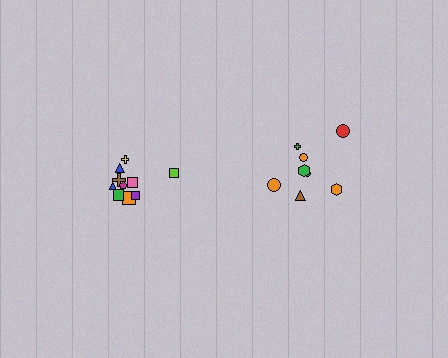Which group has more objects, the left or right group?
The left group.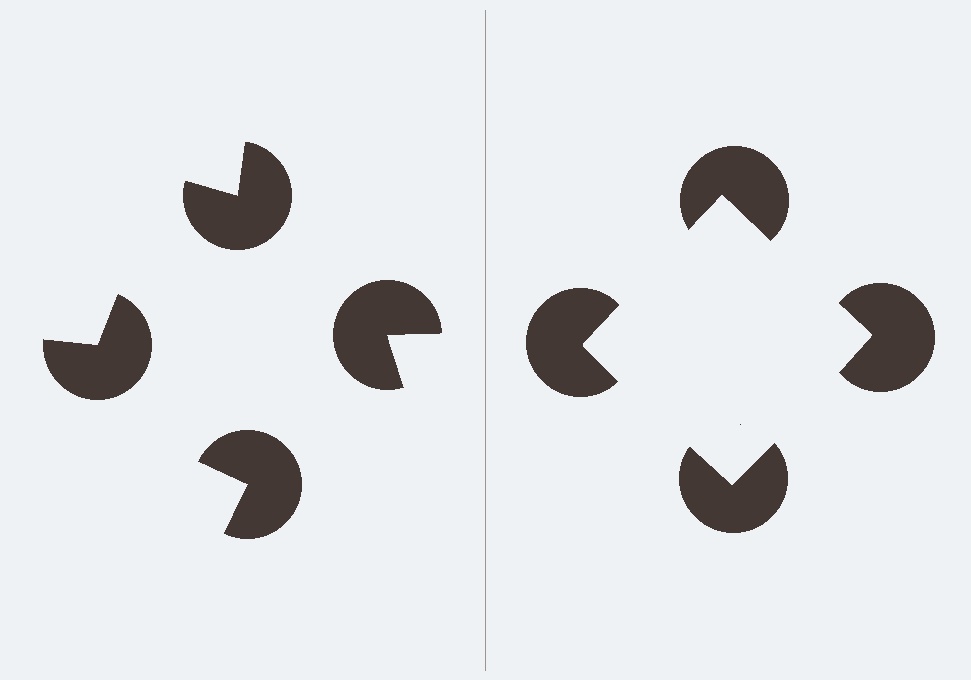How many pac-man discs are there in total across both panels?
8 — 4 on each side.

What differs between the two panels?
The pac-man discs are positioned identically on both sides; only the wedge orientations differ. On the right they align to a square; on the left they are misaligned.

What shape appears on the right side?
An illusory square.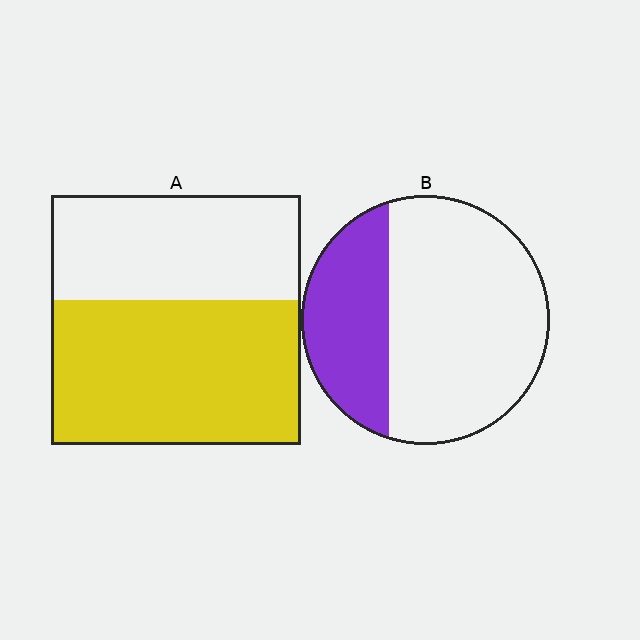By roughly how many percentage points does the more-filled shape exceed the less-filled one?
By roughly 25 percentage points (A over B).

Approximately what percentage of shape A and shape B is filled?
A is approximately 60% and B is approximately 30%.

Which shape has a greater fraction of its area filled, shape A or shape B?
Shape A.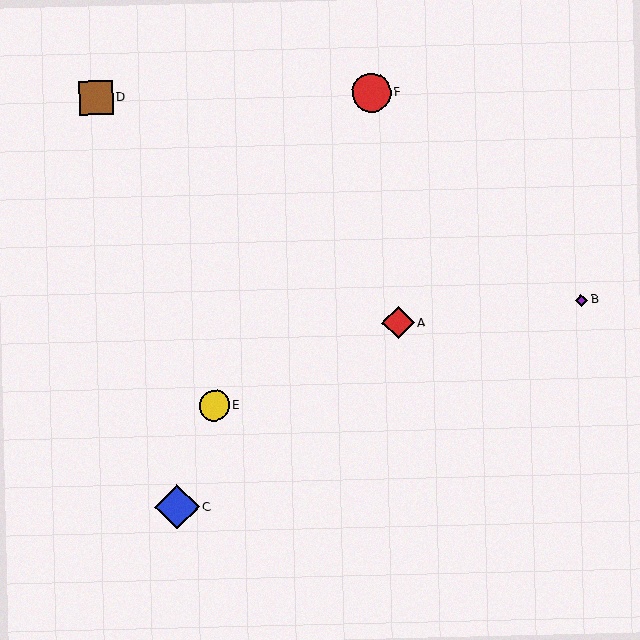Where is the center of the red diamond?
The center of the red diamond is at (398, 323).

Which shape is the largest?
The blue diamond (labeled C) is the largest.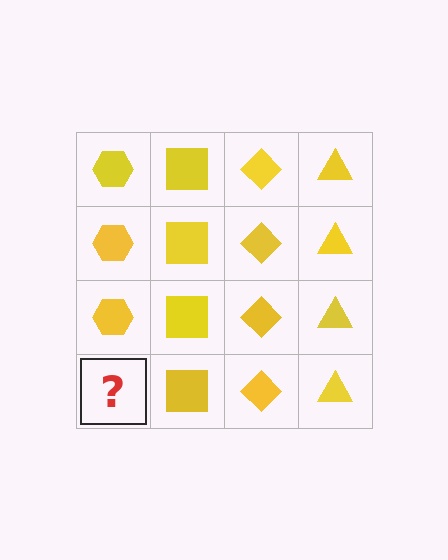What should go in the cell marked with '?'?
The missing cell should contain a yellow hexagon.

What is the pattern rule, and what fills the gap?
The rule is that each column has a consistent shape. The gap should be filled with a yellow hexagon.